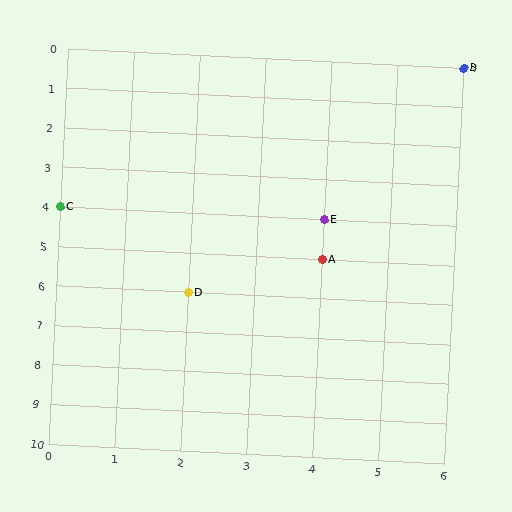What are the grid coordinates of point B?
Point B is at grid coordinates (6, 0).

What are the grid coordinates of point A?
Point A is at grid coordinates (4, 5).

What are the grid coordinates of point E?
Point E is at grid coordinates (4, 4).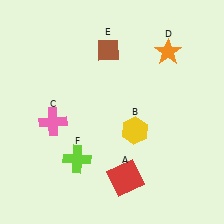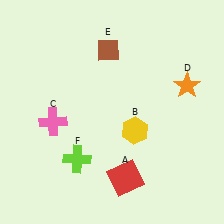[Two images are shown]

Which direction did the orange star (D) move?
The orange star (D) moved down.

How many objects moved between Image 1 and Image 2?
1 object moved between the two images.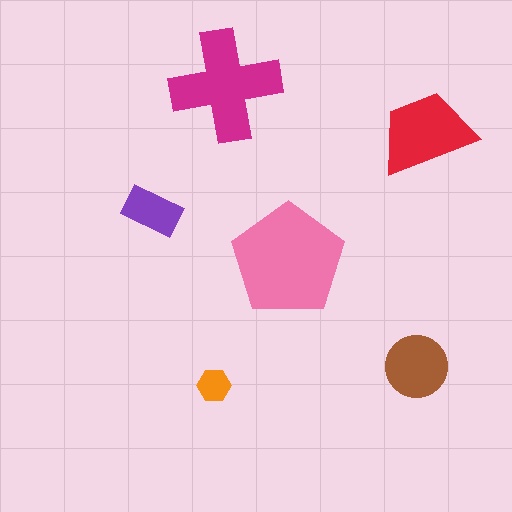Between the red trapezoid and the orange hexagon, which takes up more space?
The red trapezoid.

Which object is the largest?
The pink pentagon.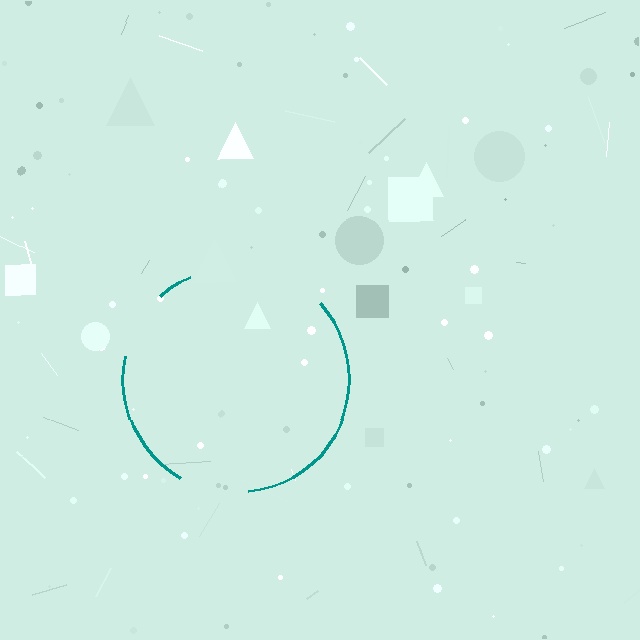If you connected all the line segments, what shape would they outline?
They would outline a circle.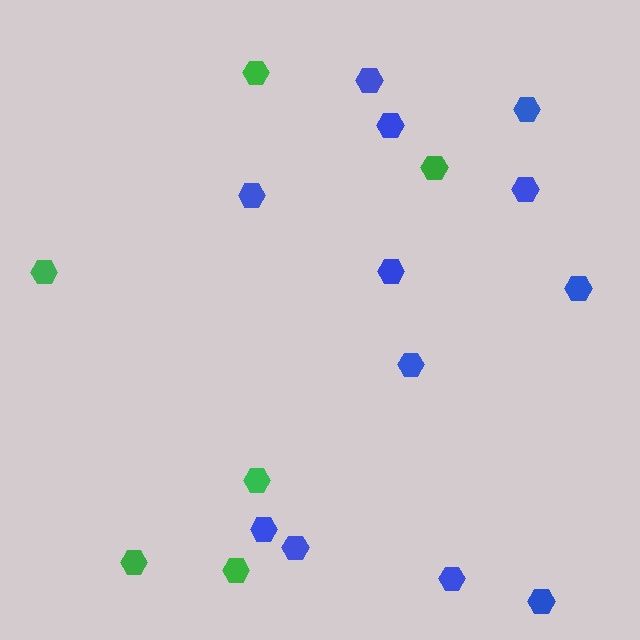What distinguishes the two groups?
There are 2 groups: one group of green hexagons (6) and one group of blue hexagons (12).